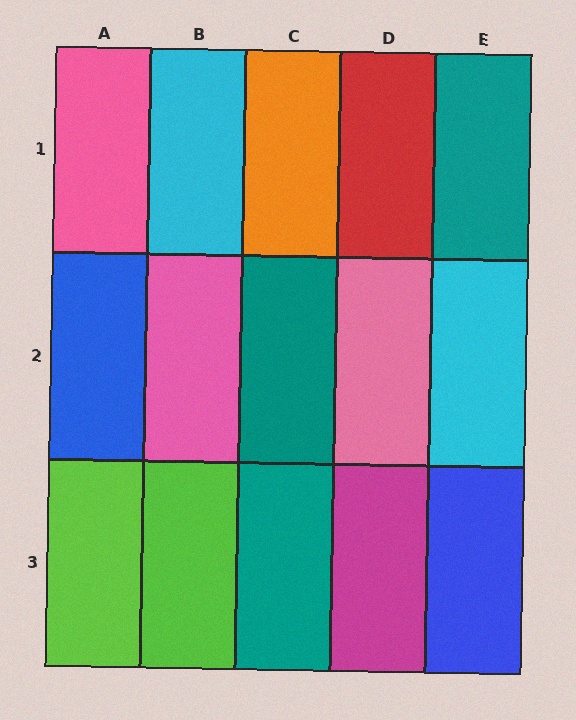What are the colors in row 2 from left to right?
Blue, pink, teal, pink, cyan.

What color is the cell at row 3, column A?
Lime.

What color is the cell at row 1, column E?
Teal.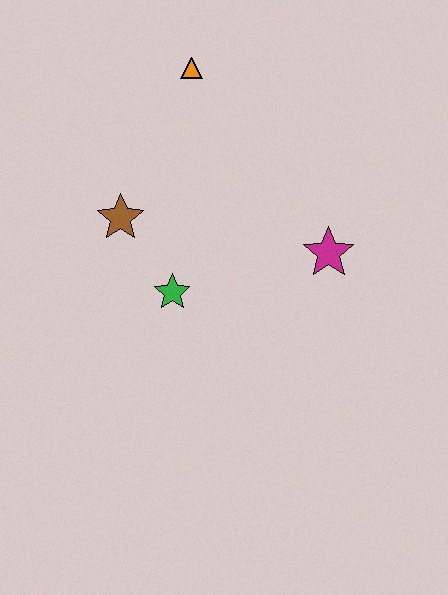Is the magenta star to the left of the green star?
No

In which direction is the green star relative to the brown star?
The green star is below the brown star.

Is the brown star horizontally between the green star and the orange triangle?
No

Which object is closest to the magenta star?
The green star is closest to the magenta star.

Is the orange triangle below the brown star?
No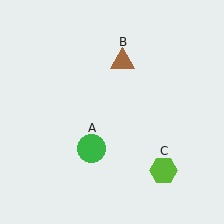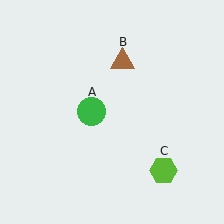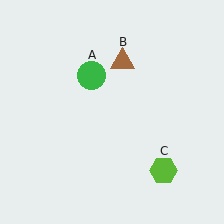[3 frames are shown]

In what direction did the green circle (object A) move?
The green circle (object A) moved up.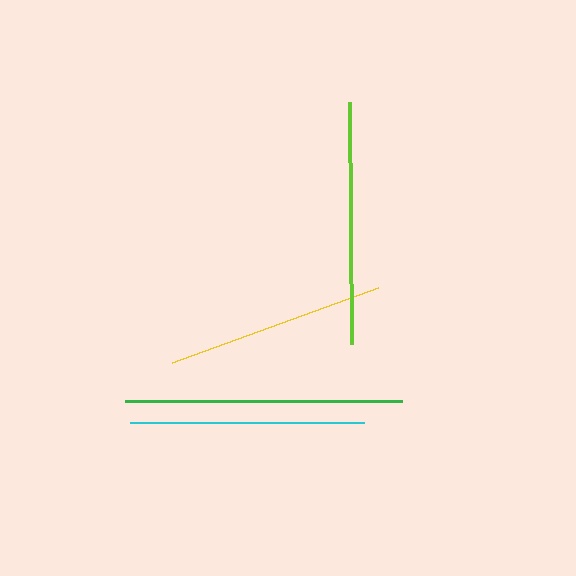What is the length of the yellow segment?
The yellow segment is approximately 219 pixels long.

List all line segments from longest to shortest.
From longest to shortest: green, lime, cyan, yellow.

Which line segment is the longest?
The green line is the longest at approximately 277 pixels.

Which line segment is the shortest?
The yellow line is the shortest at approximately 219 pixels.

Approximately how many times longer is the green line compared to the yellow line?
The green line is approximately 1.3 times the length of the yellow line.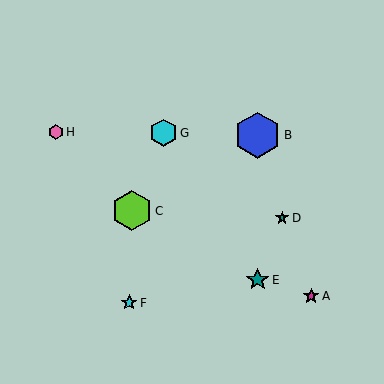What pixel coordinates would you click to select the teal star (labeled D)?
Click at (282, 218) to select the teal star D.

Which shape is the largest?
The blue hexagon (labeled B) is the largest.